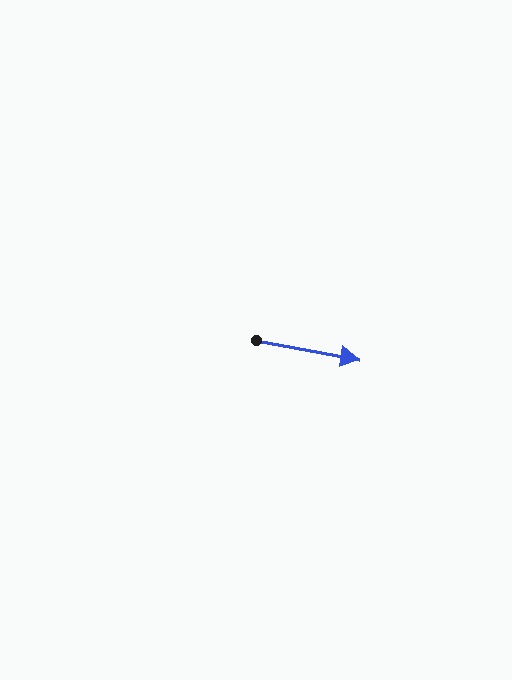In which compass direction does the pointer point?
East.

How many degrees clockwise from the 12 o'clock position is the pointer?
Approximately 101 degrees.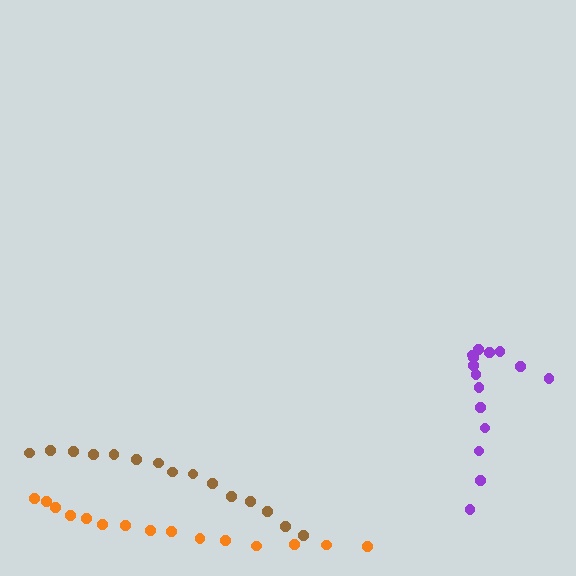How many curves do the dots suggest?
There are 3 distinct paths.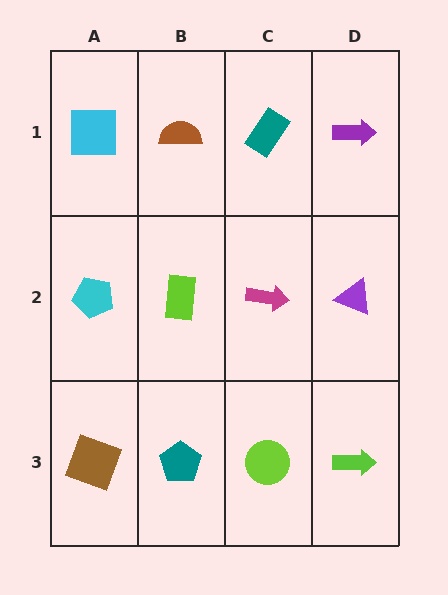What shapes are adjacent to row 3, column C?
A magenta arrow (row 2, column C), a teal pentagon (row 3, column B), a lime arrow (row 3, column D).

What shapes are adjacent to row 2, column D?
A purple arrow (row 1, column D), a lime arrow (row 3, column D), a magenta arrow (row 2, column C).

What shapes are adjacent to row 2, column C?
A teal rectangle (row 1, column C), a lime circle (row 3, column C), a lime rectangle (row 2, column B), a purple triangle (row 2, column D).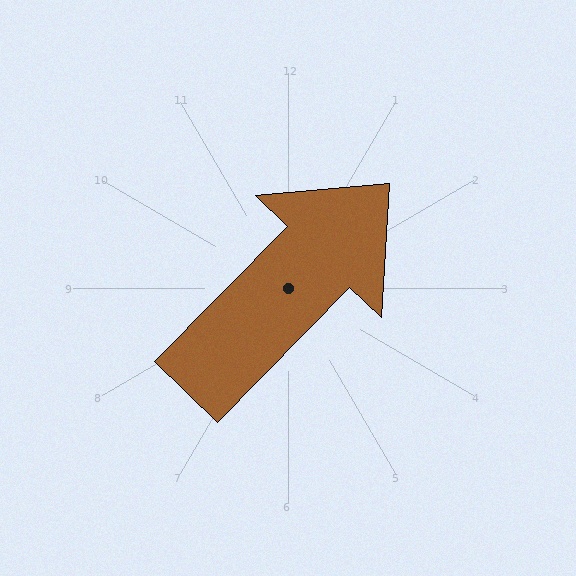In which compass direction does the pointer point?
Northeast.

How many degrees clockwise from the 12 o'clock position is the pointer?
Approximately 44 degrees.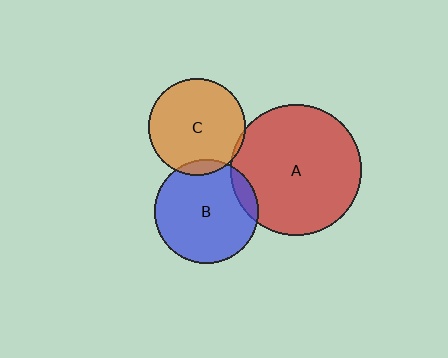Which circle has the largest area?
Circle A (red).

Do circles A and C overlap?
Yes.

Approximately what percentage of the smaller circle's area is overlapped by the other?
Approximately 5%.